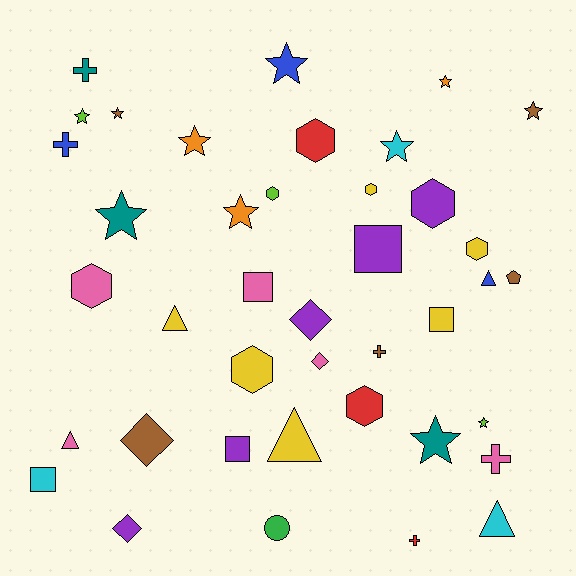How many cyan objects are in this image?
There are 3 cyan objects.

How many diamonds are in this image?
There are 4 diamonds.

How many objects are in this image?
There are 40 objects.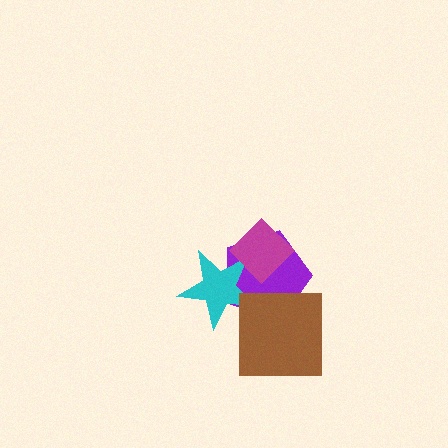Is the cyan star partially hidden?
Yes, it is partially covered by another shape.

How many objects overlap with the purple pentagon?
3 objects overlap with the purple pentagon.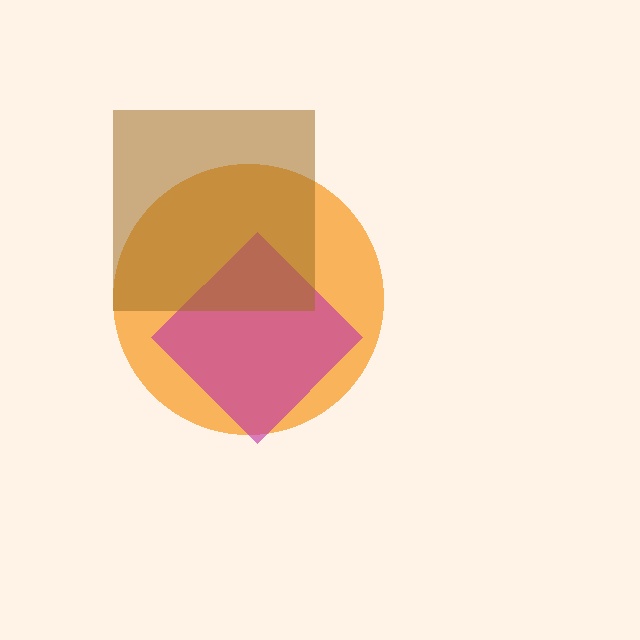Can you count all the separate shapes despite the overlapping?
Yes, there are 3 separate shapes.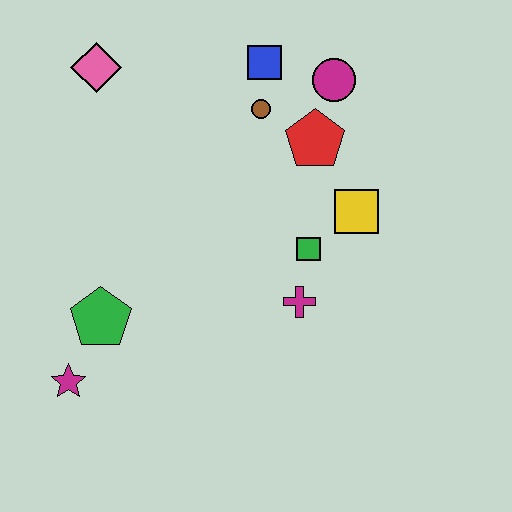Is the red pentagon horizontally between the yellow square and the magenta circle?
No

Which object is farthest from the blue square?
The magenta star is farthest from the blue square.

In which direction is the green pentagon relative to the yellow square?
The green pentagon is to the left of the yellow square.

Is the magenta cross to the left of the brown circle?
No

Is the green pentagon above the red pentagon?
No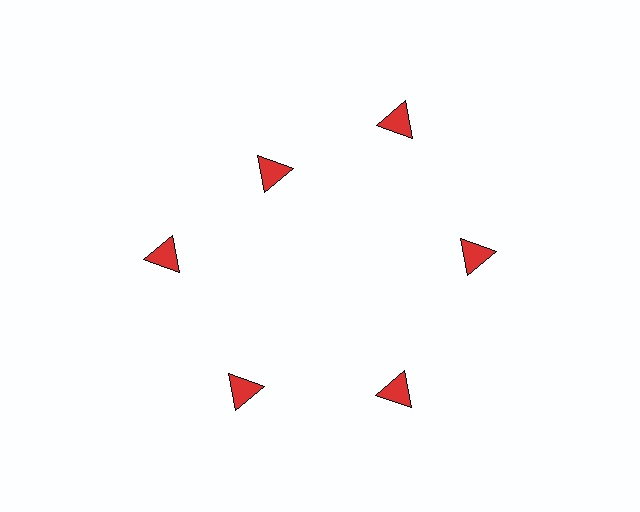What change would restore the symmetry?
The symmetry would be restored by moving it outward, back onto the ring so that all 6 triangles sit at equal angles and equal distance from the center.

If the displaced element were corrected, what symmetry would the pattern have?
It would have 6-fold rotational symmetry — the pattern would map onto itself every 60 degrees.